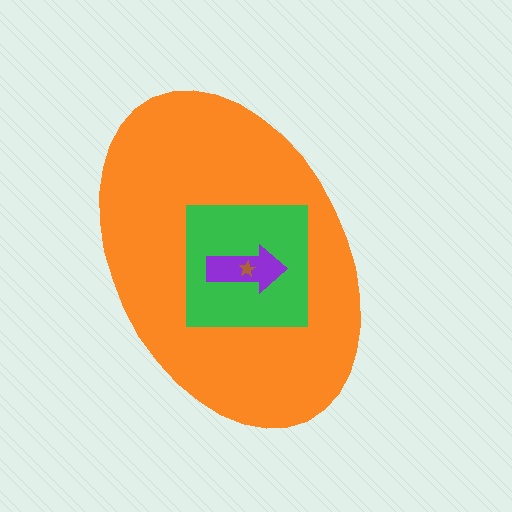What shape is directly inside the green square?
The purple arrow.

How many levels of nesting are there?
4.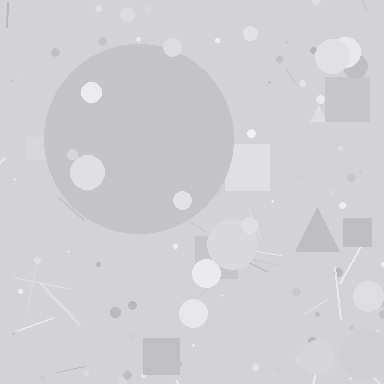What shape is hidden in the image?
A circle is hidden in the image.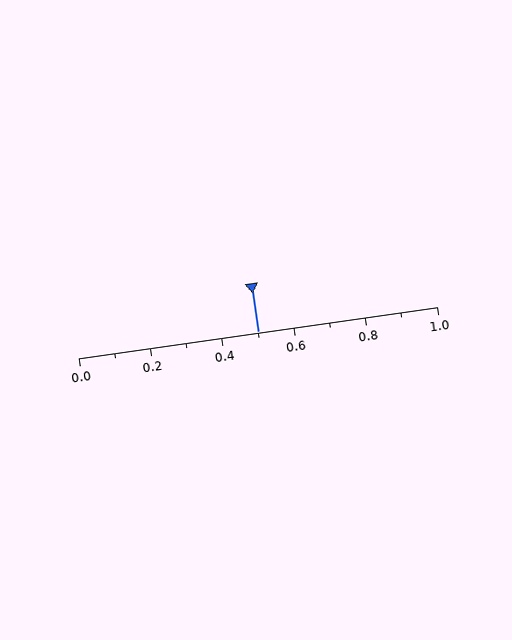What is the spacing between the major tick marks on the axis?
The major ticks are spaced 0.2 apart.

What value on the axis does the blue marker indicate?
The marker indicates approximately 0.5.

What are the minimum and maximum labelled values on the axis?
The axis runs from 0.0 to 1.0.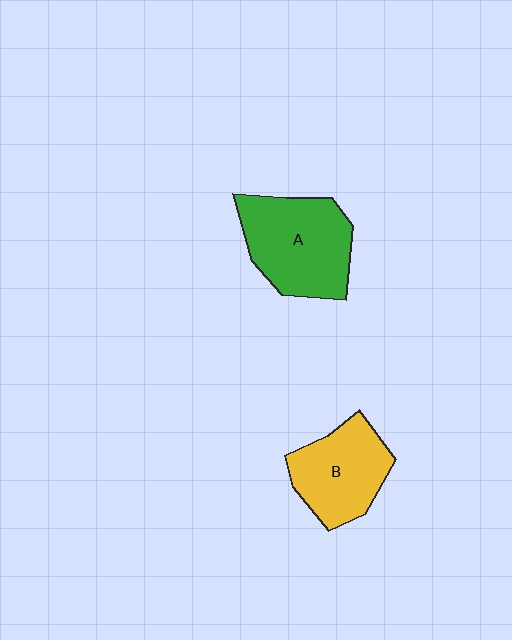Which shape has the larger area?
Shape A (green).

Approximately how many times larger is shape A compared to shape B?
Approximately 1.3 times.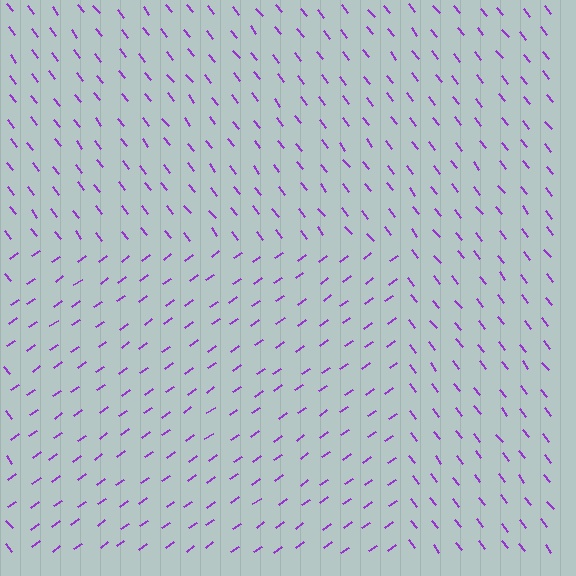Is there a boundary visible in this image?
Yes, there is a texture boundary formed by a change in line orientation.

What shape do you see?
I see a rectangle.